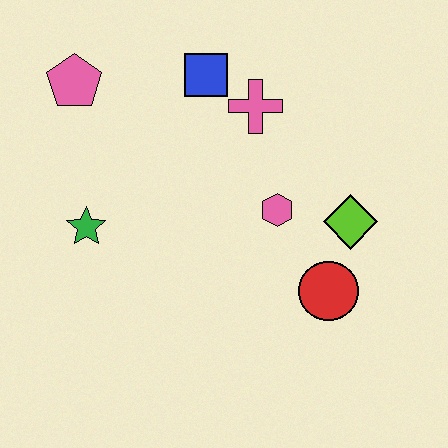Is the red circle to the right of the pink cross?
Yes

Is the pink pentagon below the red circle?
No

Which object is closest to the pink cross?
The blue square is closest to the pink cross.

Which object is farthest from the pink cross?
The green star is farthest from the pink cross.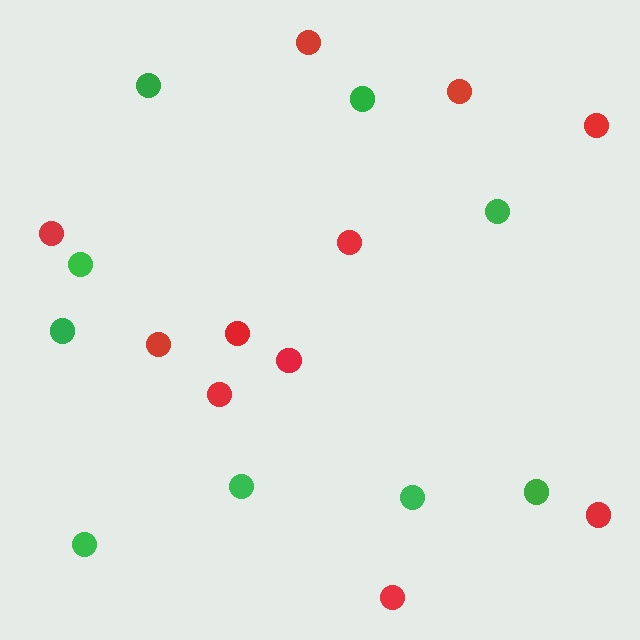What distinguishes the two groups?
There are 2 groups: one group of red circles (11) and one group of green circles (9).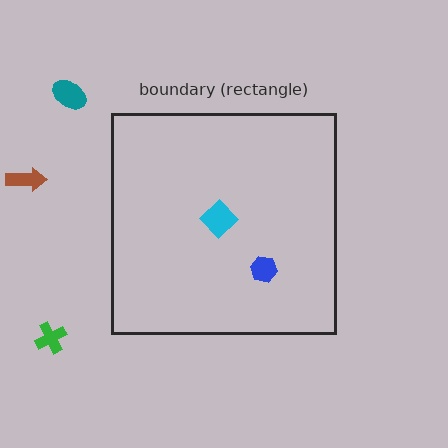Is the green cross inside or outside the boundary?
Outside.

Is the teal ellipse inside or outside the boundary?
Outside.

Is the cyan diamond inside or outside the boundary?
Inside.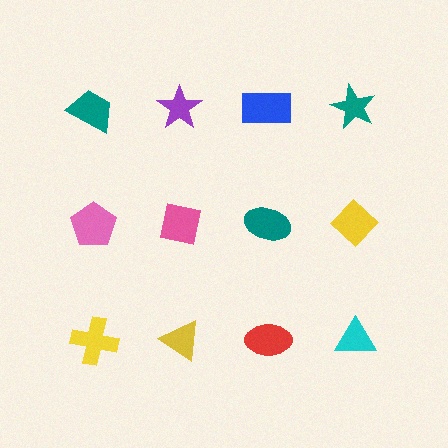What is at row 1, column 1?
A teal trapezoid.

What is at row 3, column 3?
A red ellipse.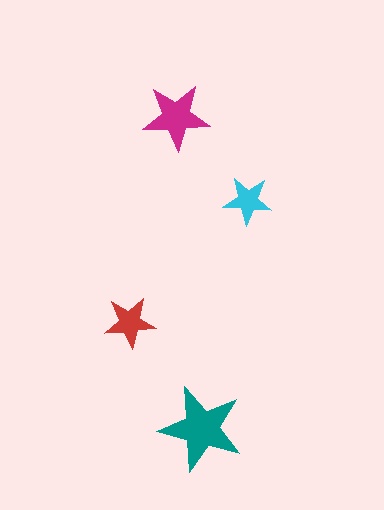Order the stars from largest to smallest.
the teal one, the magenta one, the red one, the cyan one.